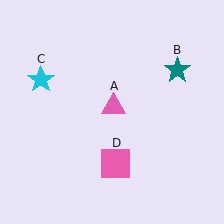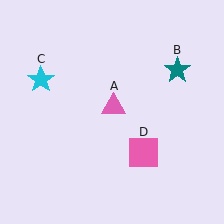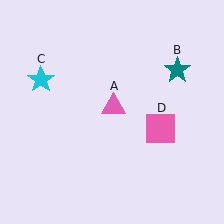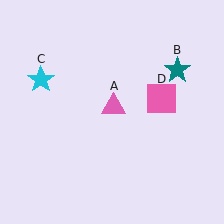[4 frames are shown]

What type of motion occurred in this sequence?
The pink square (object D) rotated counterclockwise around the center of the scene.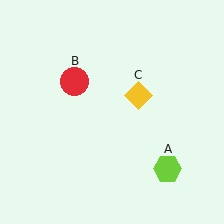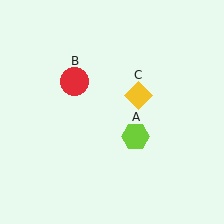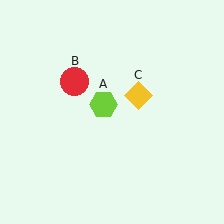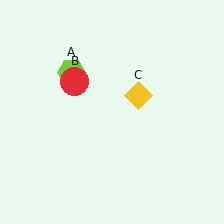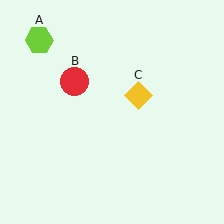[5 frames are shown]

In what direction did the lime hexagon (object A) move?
The lime hexagon (object A) moved up and to the left.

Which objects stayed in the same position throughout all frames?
Red circle (object B) and yellow diamond (object C) remained stationary.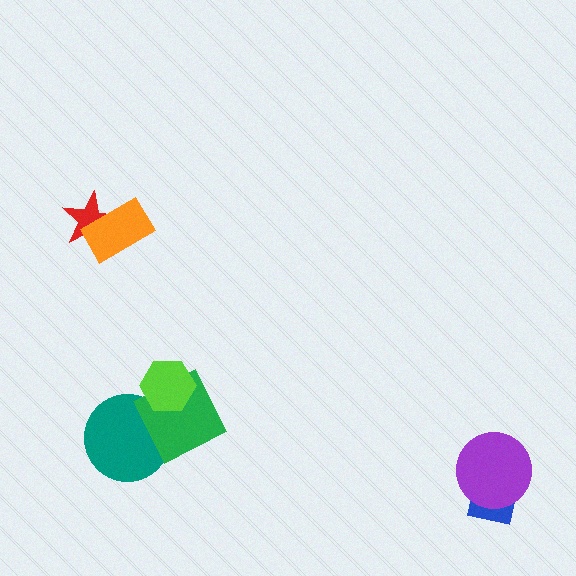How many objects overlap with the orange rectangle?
1 object overlaps with the orange rectangle.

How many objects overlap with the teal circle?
1 object overlaps with the teal circle.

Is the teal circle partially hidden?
Yes, it is partially covered by another shape.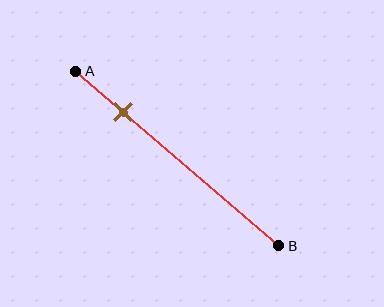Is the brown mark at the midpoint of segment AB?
No, the mark is at about 25% from A, not at the 50% midpoint.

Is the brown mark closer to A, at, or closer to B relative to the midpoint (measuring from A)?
The brown mark is closer to point A than the midpoint of segment AB.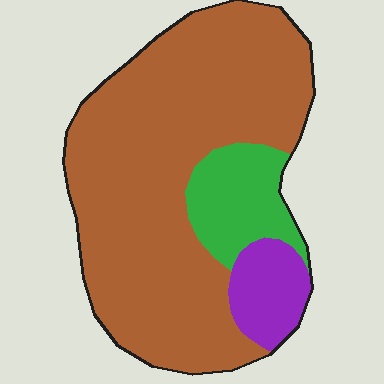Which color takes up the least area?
Purple, at roughly 10%.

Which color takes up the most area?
Brown, at roughly 75%.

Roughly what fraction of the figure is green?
Green covers around 15% of the figure.